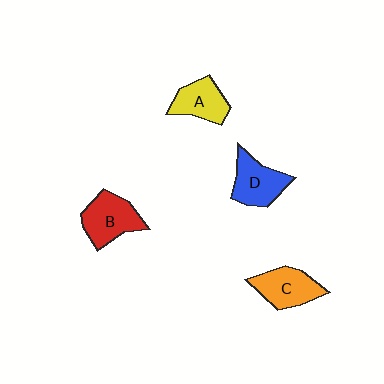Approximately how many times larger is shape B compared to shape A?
Approximately 1.2 times.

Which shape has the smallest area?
Shape A (yellow).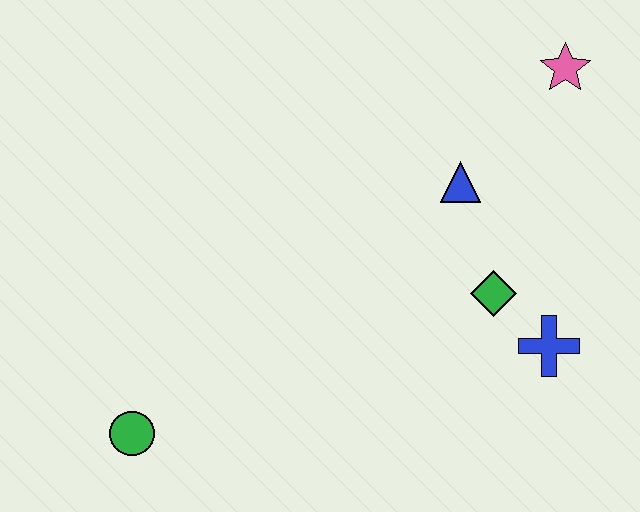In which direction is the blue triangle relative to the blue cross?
The blue triangle is above the blue cross.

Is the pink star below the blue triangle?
No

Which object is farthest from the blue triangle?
The green circle is farthest from the blue triangle.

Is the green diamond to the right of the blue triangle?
Yes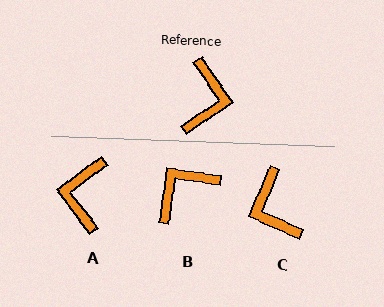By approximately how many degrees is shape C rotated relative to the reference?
Approximately 147 degrees clockwise.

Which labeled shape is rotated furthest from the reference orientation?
A, about 177 degrees away.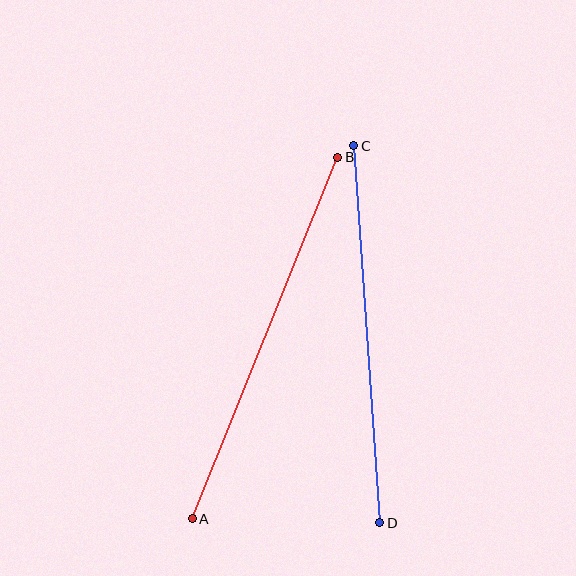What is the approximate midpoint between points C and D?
The midpoint is at approximately (367, 334) pixels.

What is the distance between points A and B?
The distance is approximately 390 pixels.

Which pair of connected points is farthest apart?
Points A and B are farthest apart.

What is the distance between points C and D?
The distance is approximately 378 pixels.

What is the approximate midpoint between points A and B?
The midpoint is at approximately (265, 338) pixels.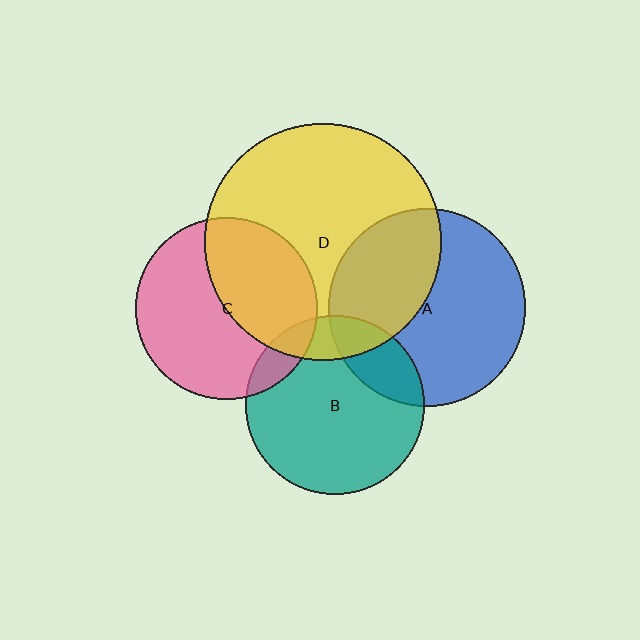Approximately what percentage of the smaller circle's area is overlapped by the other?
Approximately 40%.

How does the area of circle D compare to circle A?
Approximately 1.4 times.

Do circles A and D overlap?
Yes.